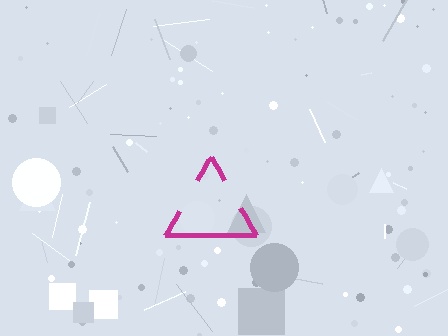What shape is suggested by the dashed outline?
The dashed outline suggests a triangle.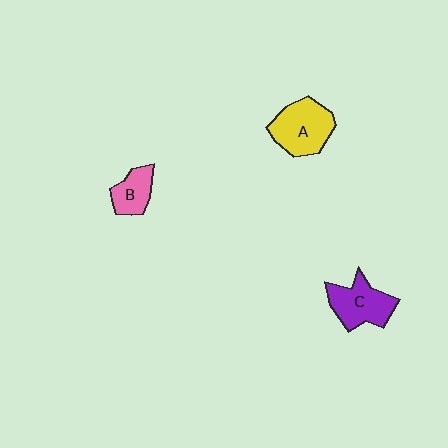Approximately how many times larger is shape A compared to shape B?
Approximately 1.8 times.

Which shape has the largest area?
Shape A (yellow).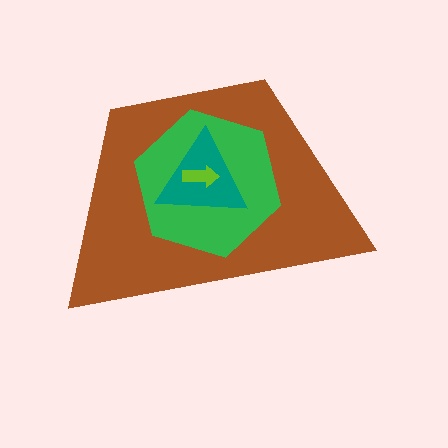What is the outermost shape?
The brown trapezoid.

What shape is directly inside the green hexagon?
The teal triangle.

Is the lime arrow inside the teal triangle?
Yes.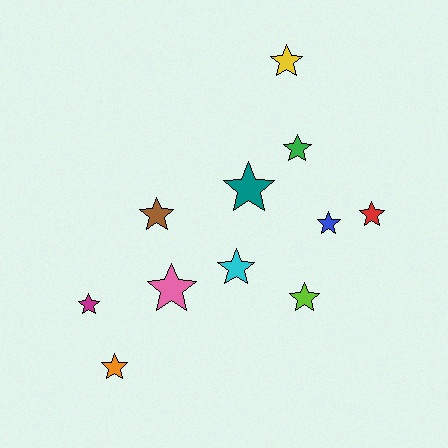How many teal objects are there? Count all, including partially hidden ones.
There is 1 teal object.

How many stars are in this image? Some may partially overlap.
There are 11 stars.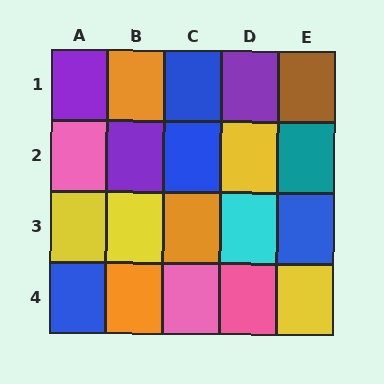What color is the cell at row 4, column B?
Orange.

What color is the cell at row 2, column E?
Teal.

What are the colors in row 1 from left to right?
Purple, orange, blue, purple, brown.